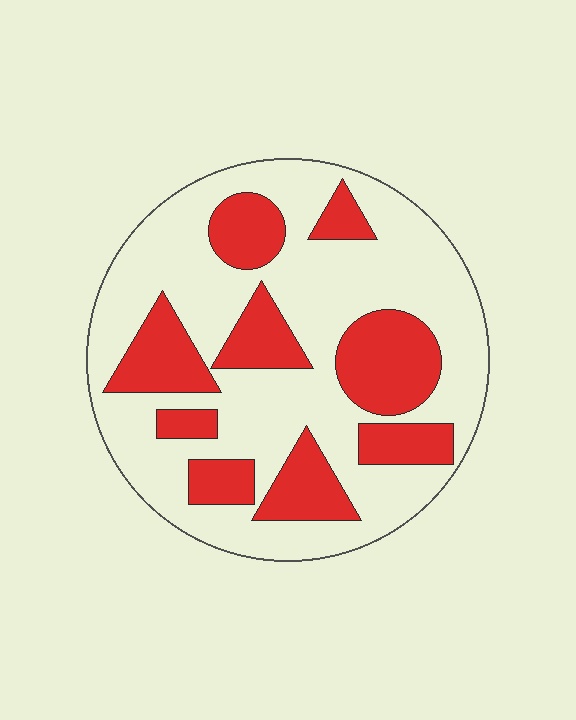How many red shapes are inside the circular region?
9.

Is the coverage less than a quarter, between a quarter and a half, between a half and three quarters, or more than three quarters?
Between a quarter and a half.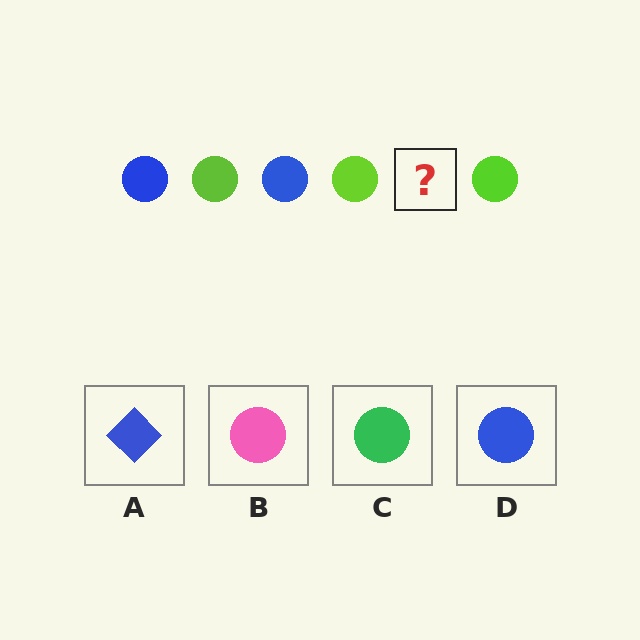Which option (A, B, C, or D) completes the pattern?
D.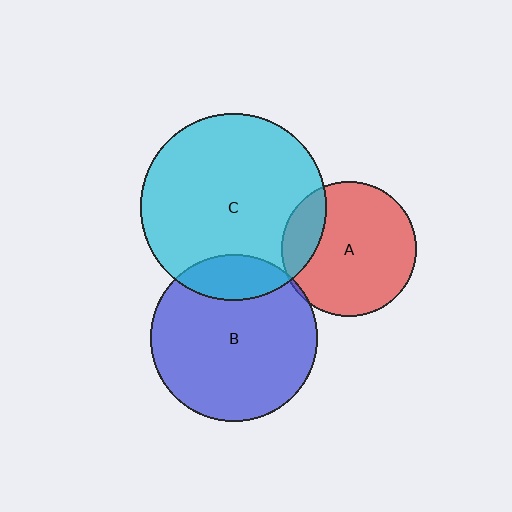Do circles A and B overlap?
Yes.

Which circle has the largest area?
Circle C (cyan).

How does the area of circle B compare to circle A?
Approximately 1.5 times.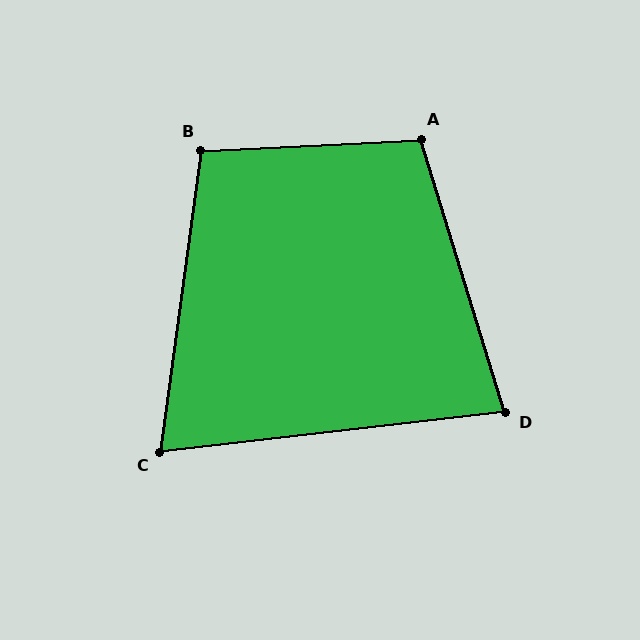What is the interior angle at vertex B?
Approximately 101 degrees (obtuse).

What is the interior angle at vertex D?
Approximately 79 degrees (acute).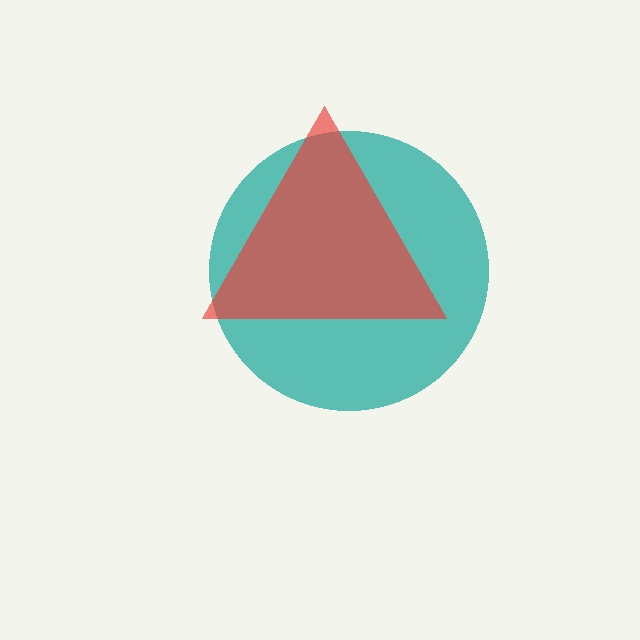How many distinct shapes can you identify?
There are 2 distinct shapes: a teal circle, a red triangle.